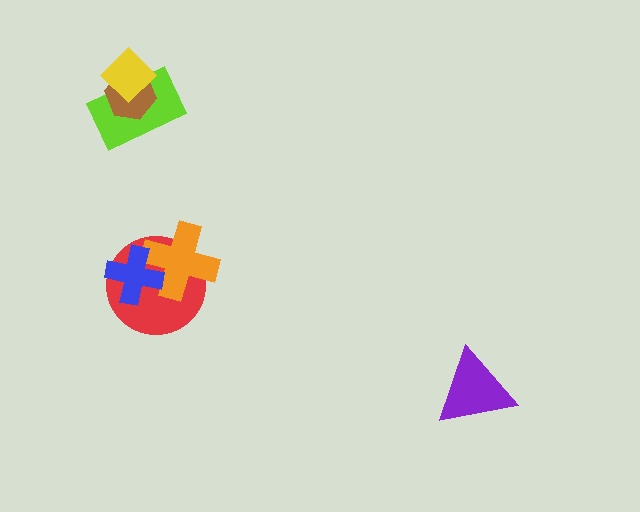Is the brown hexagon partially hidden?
Yes, it is partially covered by another shape.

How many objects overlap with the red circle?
2 objects overlap with the red circle.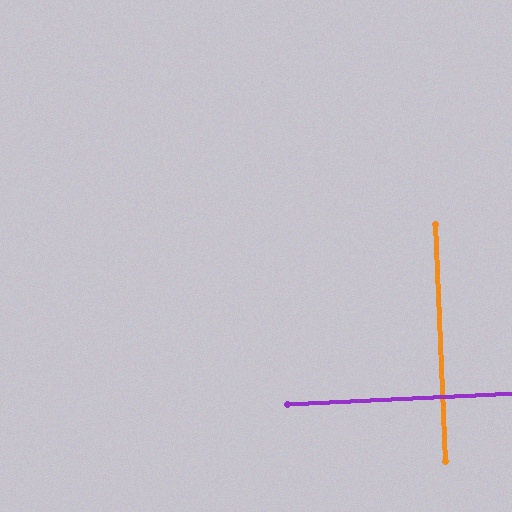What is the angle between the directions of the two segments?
Approximately 90 degrees.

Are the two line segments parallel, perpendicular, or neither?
Perpendicular — they meet at approximately 90°.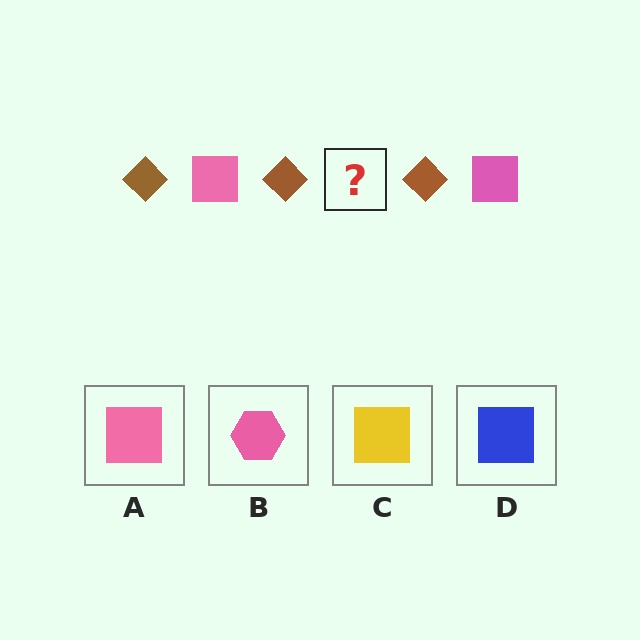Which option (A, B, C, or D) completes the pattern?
A.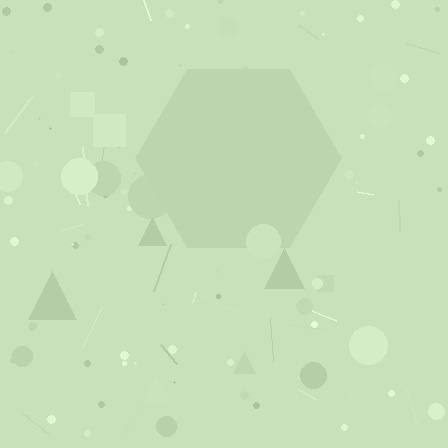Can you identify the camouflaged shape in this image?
The camouflaged shape is a hexagon.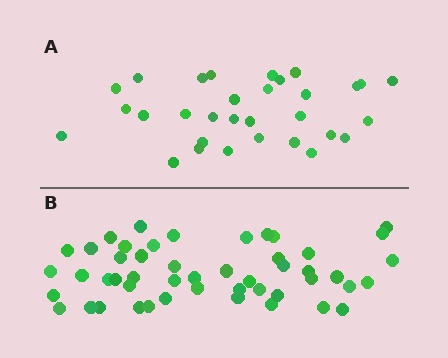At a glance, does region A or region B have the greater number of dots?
Region B (the bottom region) has more dots.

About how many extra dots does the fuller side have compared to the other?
Region B has approximately 20 more dots than region A.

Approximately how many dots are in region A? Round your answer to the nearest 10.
About 30 dots. (The exact count is 31, which rounds to 30.)